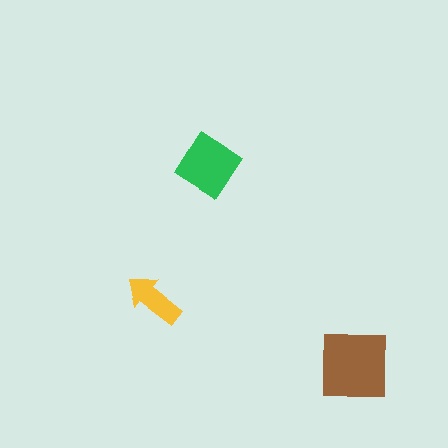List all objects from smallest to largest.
The yellow arrow, the green diamond, the brown square.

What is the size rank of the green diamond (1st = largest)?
2nd.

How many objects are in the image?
There are 3 objects in the image.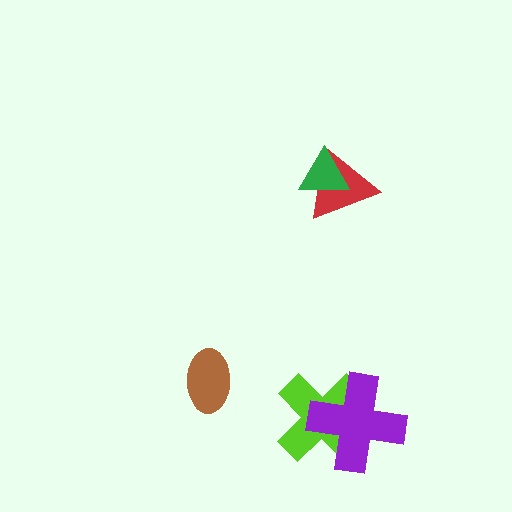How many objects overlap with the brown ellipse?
0 objects overlap with the brown ellipse.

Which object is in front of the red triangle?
The green triangle is in front of the red triangle.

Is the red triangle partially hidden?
Yes, it is partially covered by another shape.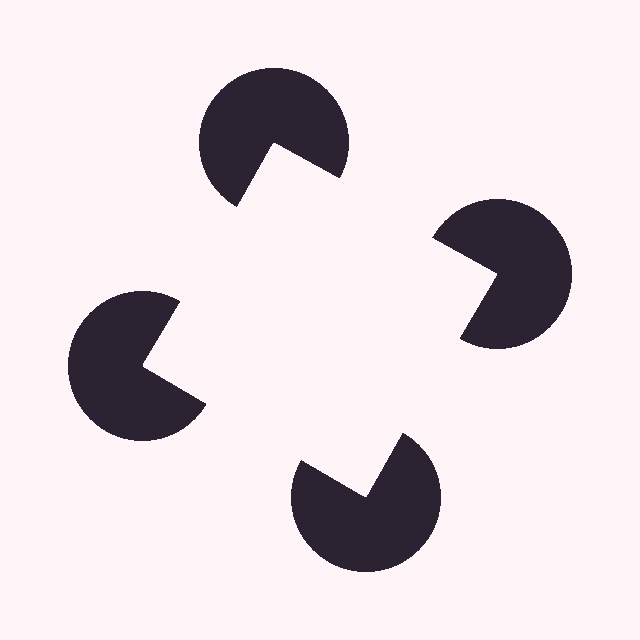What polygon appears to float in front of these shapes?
An illusory square — its edges are inferred from the aligned wedge cuts in the pac-man discs, not physically drawn.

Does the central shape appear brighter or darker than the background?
It typically appears slightly brighter than the background, even though no actual brightness change is drawn.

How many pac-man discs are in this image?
There are 4 — one at each vertex of the illusory square.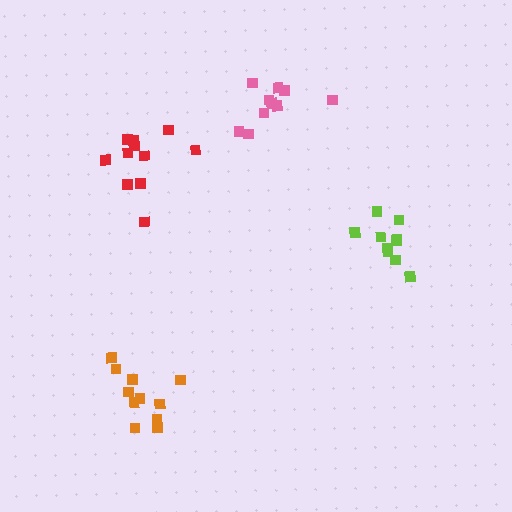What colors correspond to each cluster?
The clusters are colored: orange, red, lime, pink.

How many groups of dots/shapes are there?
There are 4 groups.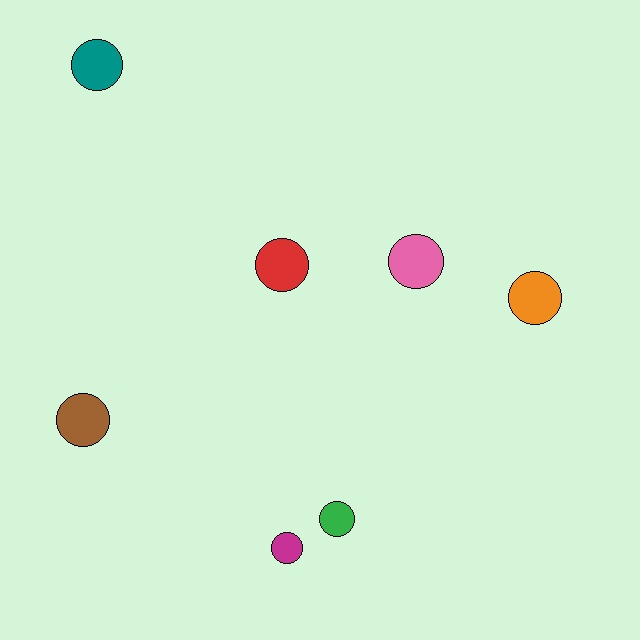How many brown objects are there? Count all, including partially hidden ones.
There is 1 brown object.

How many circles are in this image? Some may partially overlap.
There are 7 circles.